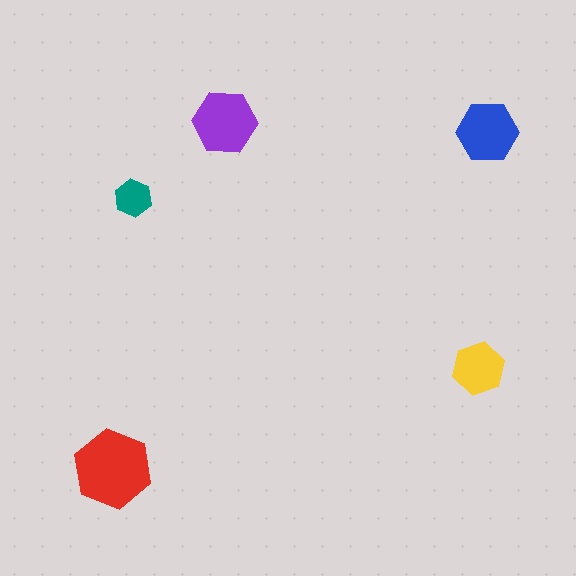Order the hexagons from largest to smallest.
the red one, the purple one, the blue one, the yellow one, the teal one.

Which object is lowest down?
The red hexagon is bottommost.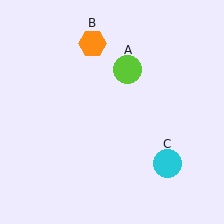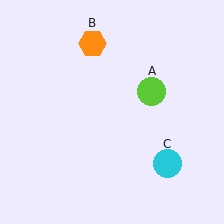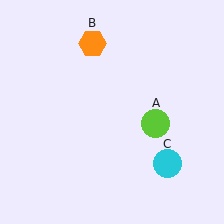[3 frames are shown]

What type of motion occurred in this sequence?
The lime circle (object A) rotated clockwise around the center of the scene.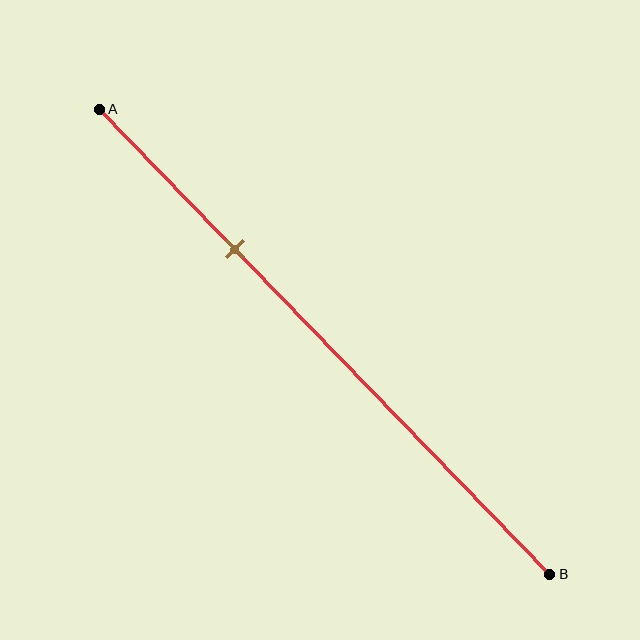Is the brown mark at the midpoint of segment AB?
No, the mark is at about 30% from A, not at the 50% midpoint.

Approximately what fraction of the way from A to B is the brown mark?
The brown mark is approximately 30% of the way from A to B.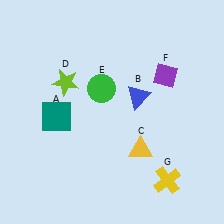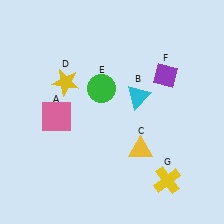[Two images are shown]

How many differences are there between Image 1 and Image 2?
There are 3 differences between the two images.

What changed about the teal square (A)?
In Image 1, A is teal. In Image 2, it changed to pink.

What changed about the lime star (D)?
In Image 1, D is lime. In Image 2, it changed to yellow.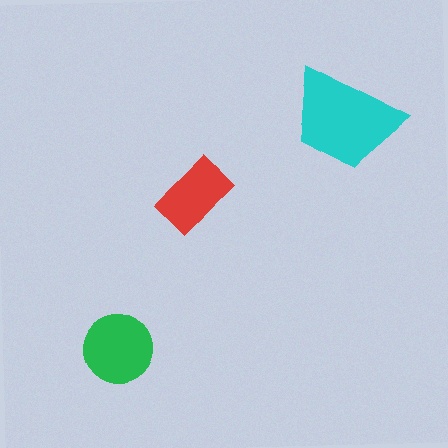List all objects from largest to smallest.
The cyan trapezoid, the green circle, the red rectangle.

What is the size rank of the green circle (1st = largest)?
2nd.